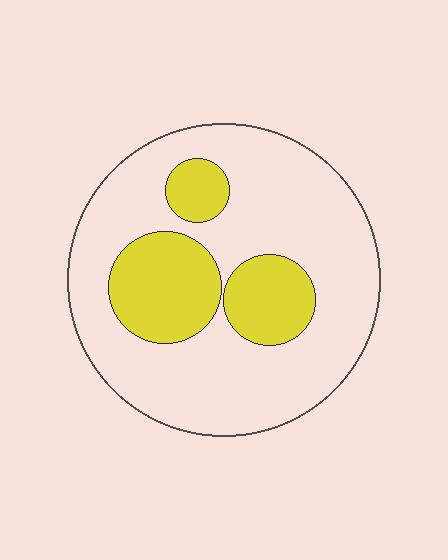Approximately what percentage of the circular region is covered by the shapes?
Approximately 25%.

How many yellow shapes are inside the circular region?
3.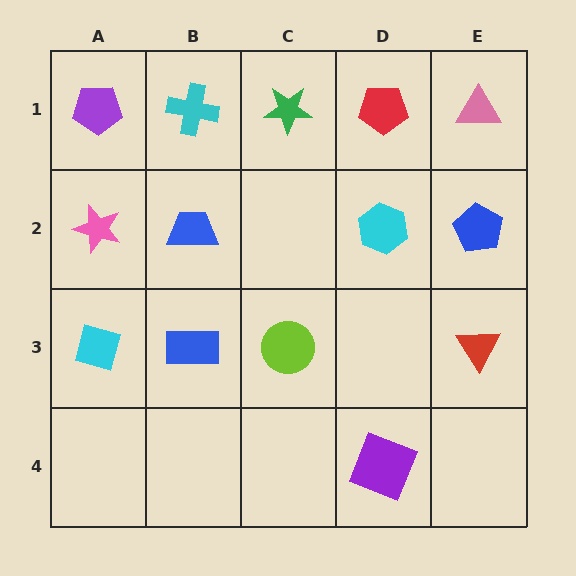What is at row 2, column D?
A cyan hexagon.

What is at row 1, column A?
A purple pentagon.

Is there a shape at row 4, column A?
No, that cell is empty.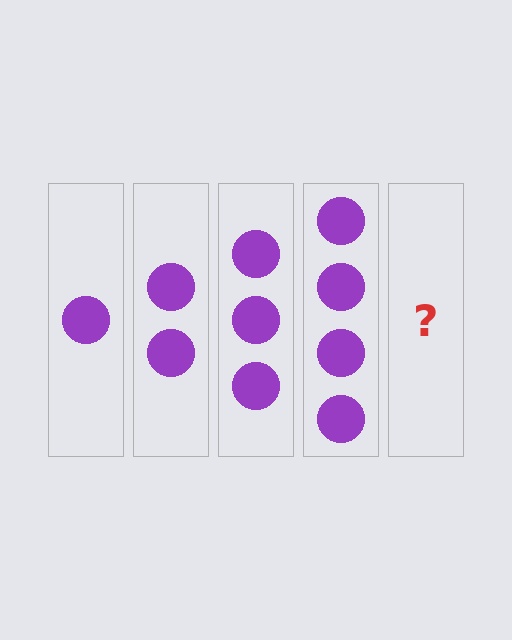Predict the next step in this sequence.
The next step is 5 circles.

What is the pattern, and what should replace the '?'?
The pattern is that each step adds one more circle. The '?' should be 5 circles.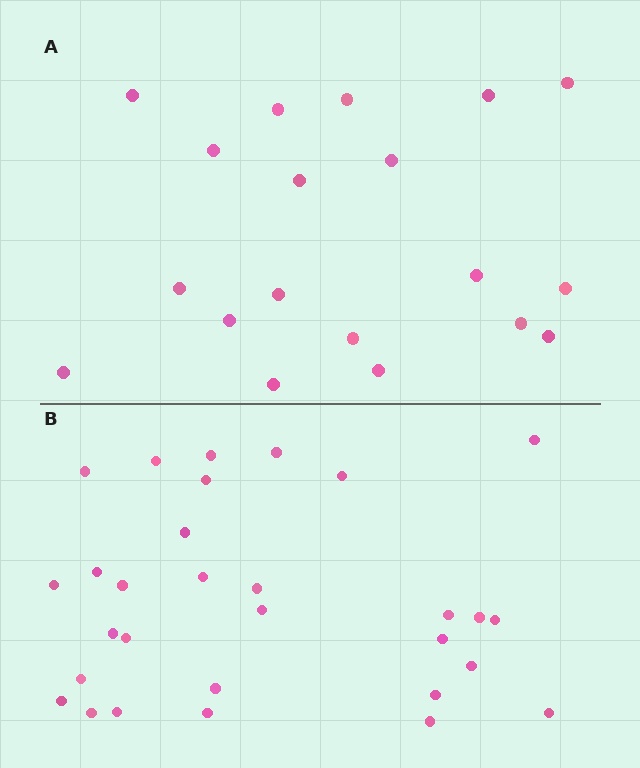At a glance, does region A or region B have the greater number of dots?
Region B (the bottom region) has more dots.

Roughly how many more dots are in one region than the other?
Region B has roughly 12 or so more dots than region A.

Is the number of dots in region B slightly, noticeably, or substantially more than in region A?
Region B has substantially more. The ratio is roughly 1.6 to 1.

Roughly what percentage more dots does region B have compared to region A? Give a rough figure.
About 60% more.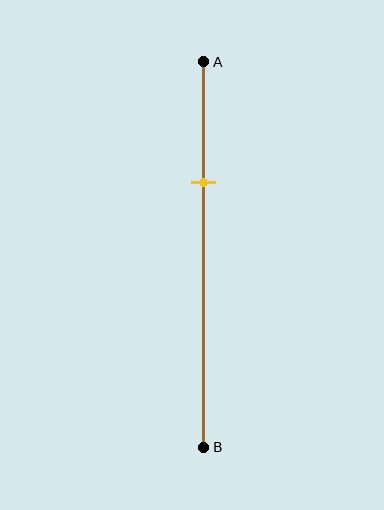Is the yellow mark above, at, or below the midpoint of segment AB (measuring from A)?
The yellow mark is above the midpoint of segment AB.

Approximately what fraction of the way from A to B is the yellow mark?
The yellow mark is approximately 30% of the way from A to B.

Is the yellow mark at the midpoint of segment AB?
No, the mark is at about 30% from A, not at the 50% midpoint.